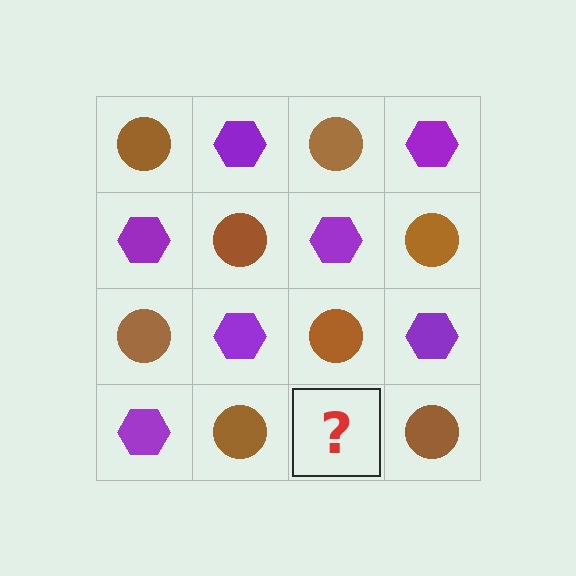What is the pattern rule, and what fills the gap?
The rule is that it alternates brown circle and purple hexagon in a checkerboard pattern. The gap should be filled with a purple hexagon.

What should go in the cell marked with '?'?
The missing cell should contain a purple hexagon.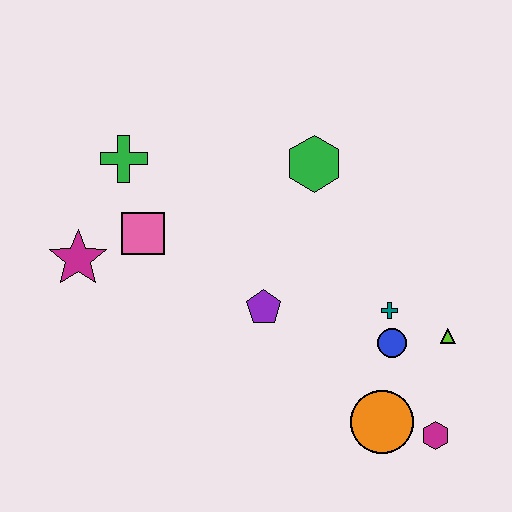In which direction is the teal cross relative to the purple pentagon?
The teal cross is to the right of the purple pentagon.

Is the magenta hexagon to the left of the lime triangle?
Yes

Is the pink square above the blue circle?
Yes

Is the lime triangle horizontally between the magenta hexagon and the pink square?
No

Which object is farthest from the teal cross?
The magenta star is farthest from the teal cross.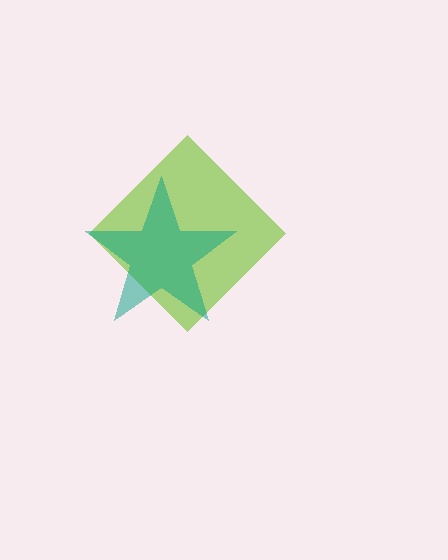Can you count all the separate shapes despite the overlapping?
Yes, there are 2 separate shapes.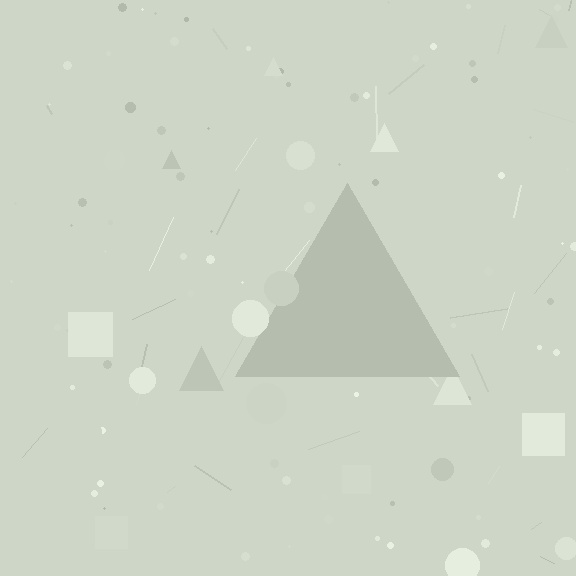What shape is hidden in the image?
A triangle is hidden in the image.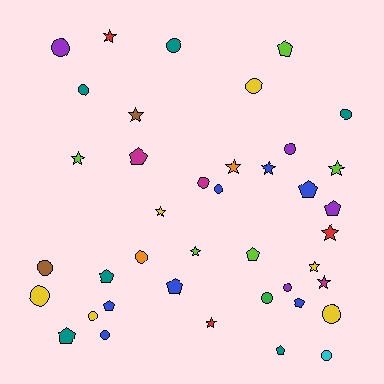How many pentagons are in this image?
There are 11 pentagons.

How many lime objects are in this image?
There are 5 lime objects.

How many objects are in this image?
There are 40 objects.